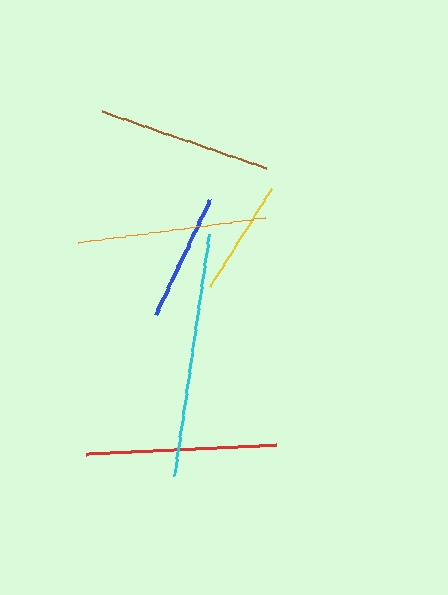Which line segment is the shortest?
The yellow line is the shortest at approximately 116 pixels.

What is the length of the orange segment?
The orange segment is approximately 188 pixels long.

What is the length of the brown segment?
The brown segment is approximately 174 pixels long.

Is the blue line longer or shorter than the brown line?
The brown line is longer than the blue line.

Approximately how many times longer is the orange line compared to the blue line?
The orange line is approximately 1.5 times the length of the blue line.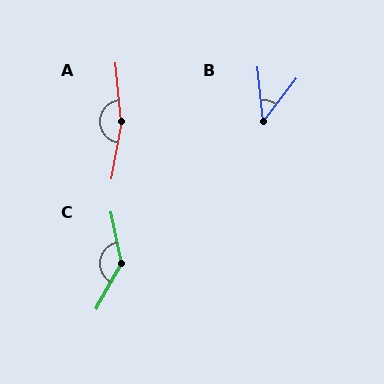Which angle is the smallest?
B, at approximately 43 degrees.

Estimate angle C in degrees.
Approximately 139 degrees.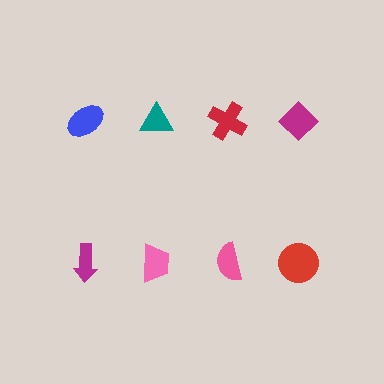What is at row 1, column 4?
A magenta diamond.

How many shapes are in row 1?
4 shapes.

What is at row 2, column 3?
A pink semicircle.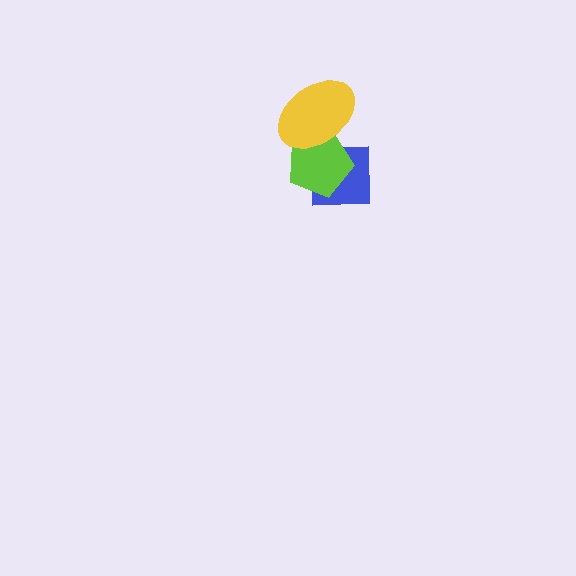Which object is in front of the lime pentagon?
The yellow ellipse is in front of the lime pentagon.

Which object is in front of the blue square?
The lime pentagon is in front of the blue square.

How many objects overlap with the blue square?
1 object overlaps with the blue square.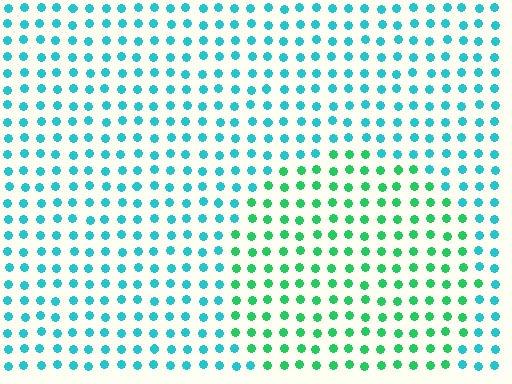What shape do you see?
I see a circle.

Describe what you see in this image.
The image is filled with small cyan elements in a uniform arrangement. A circle-shaped region is visible where the elements are tinted to a slightly different hue, forming a subtle color boundary.